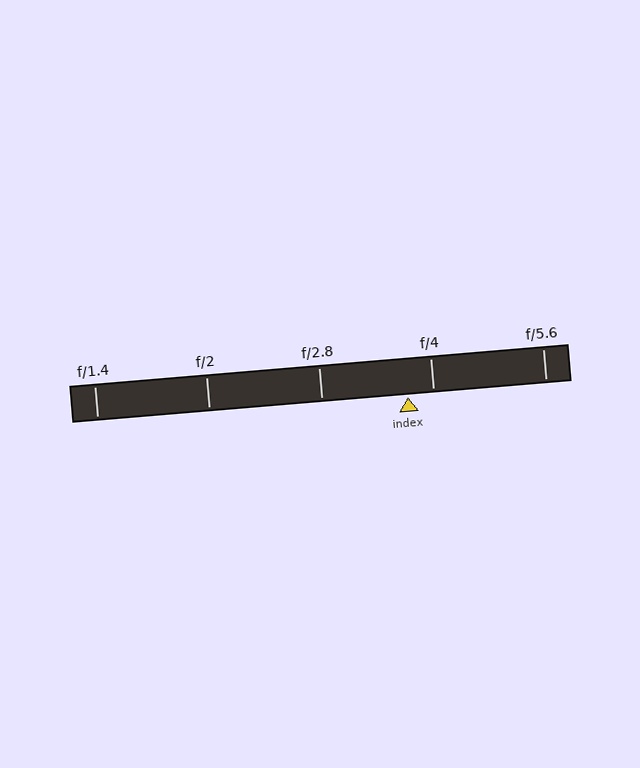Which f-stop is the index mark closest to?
The index mark is closest to f/4.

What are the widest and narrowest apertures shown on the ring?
The widest aperture shown is f/1.4 and the narrowest is f/5.6.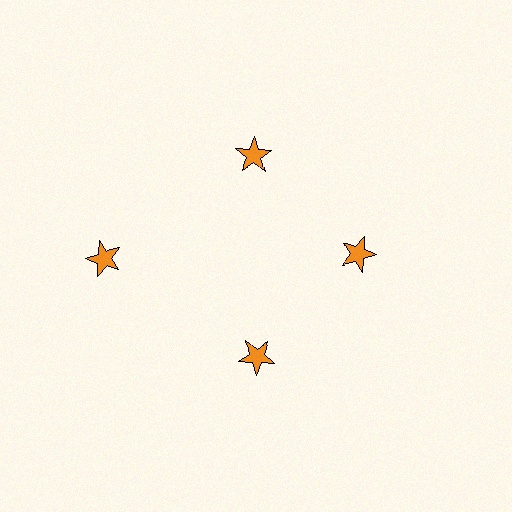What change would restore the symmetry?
The symmetry would be restored by moving it inward, back onto the ring so that all 4 stars sit at equal angles and equal distance from the center.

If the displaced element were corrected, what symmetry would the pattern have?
It would have 4-fold rotational symmetry — the pattern would map onto itself every 90 degrees.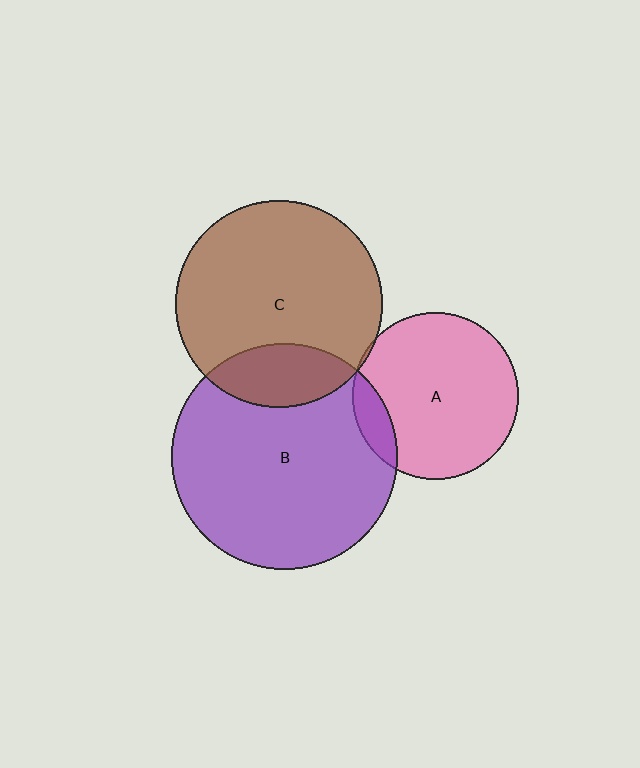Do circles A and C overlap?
Yes.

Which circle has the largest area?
Circle B (purple).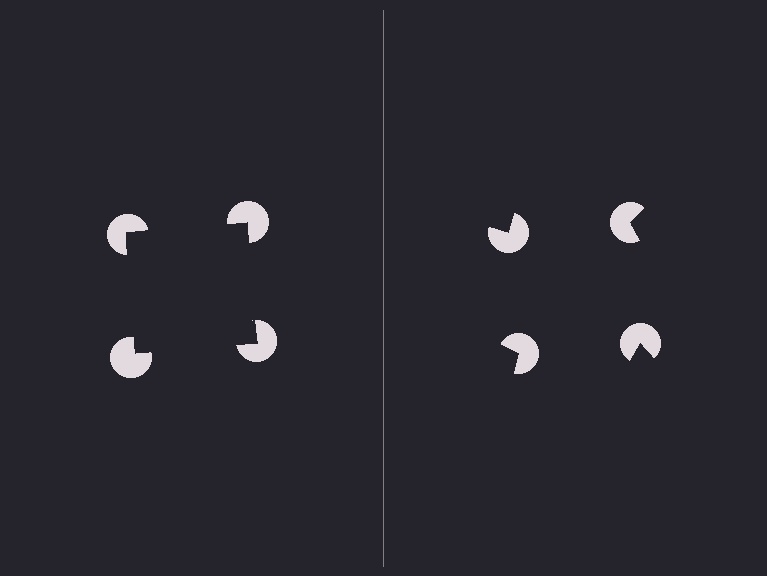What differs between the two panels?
The pac-man discs are positioned identically on both sides; only the wedge orientations differ. On the left they align to a square; on the right they are misaligned.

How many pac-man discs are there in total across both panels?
8 — 4 on each side.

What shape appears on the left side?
An illusory square.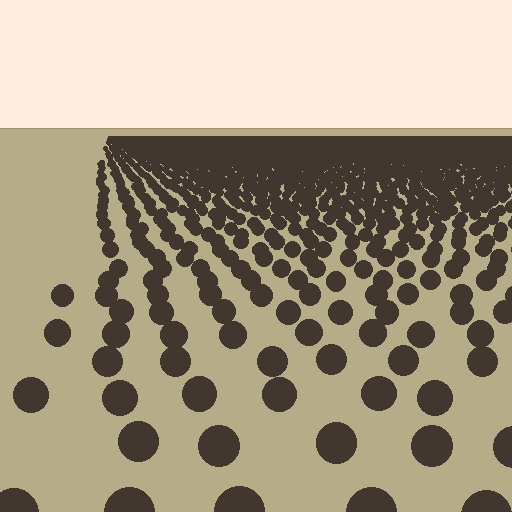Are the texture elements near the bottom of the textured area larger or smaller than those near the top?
Larger. Near the bottom, elements are closer to the viewer and appear at a bigger on-screen size.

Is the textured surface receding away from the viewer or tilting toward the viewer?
The surface is receding away from the viewer. Texture elements get smaller and denser toward the top.